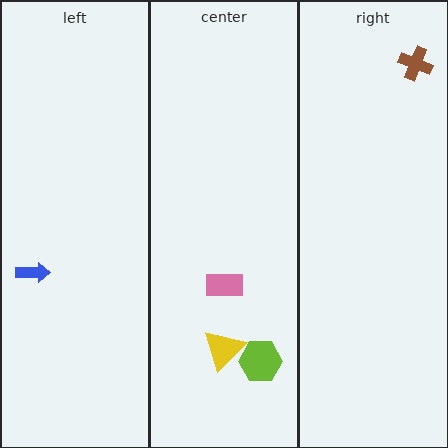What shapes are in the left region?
The blue arrow.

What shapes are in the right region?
The brown cross.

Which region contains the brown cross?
The right region.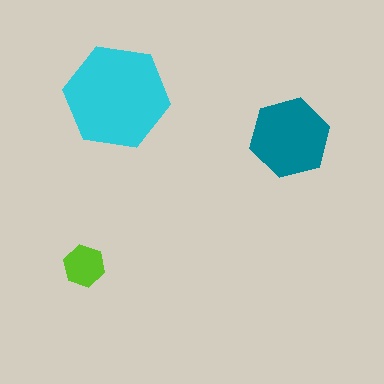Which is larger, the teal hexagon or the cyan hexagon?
The cyan one.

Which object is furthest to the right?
The teal hexagon is rightmost.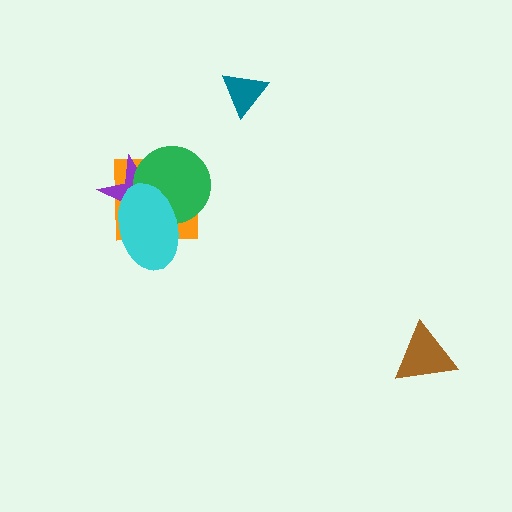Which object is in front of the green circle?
The cyan ellipse is in front of the green circle.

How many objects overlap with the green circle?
3 objects overlap with the green circle.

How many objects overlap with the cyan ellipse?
3 objects overlap with the cyan ellipse.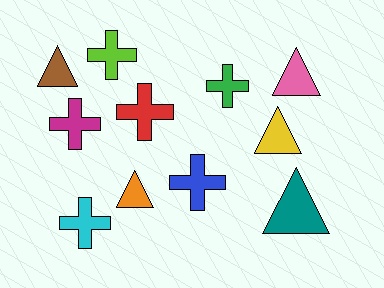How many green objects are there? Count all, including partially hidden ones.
There is 1 green object.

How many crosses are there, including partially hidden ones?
There are 6 crosses.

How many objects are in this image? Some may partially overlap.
There are 11 objects.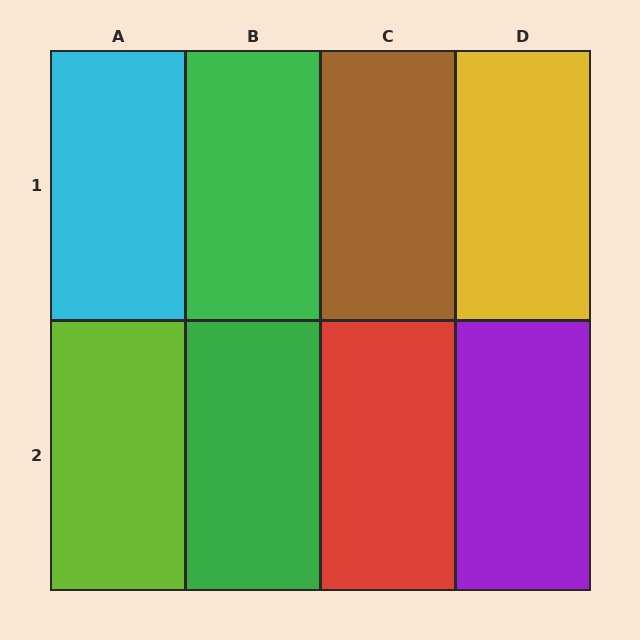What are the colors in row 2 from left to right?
Lime, green, red, purple.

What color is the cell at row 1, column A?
Cyan.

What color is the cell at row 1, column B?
Green.